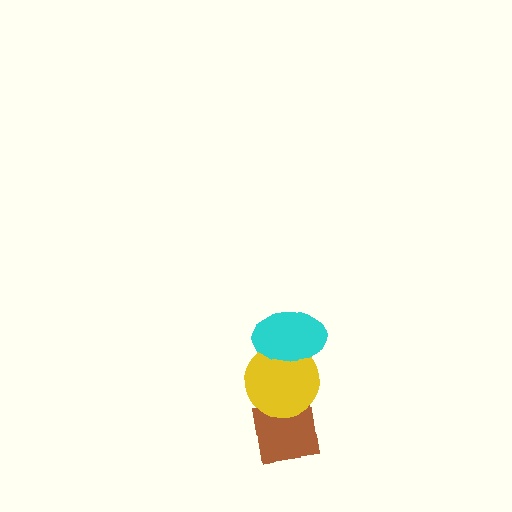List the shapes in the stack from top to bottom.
From top to bottom: the cyan ellipse, the yellow circle, the brown square.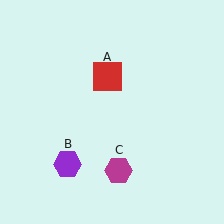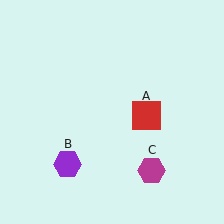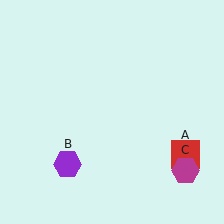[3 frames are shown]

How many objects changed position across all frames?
2 objects changed position: red square (object A), magenta hexagon (object C).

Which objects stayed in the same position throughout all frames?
Purple hexagon (object B) remained stationary.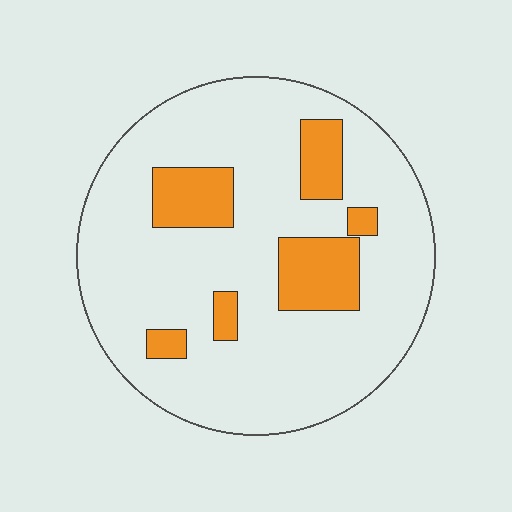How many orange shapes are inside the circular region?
6.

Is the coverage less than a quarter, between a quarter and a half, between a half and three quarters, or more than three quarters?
Less than a quarter.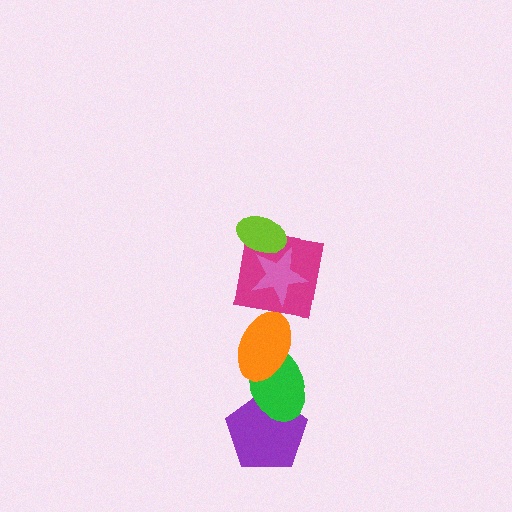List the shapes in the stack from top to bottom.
From top to bottom: the lime ellipse, the pink star, the magenta square, the orange ellipse, the green ellipse, the purple pentagon.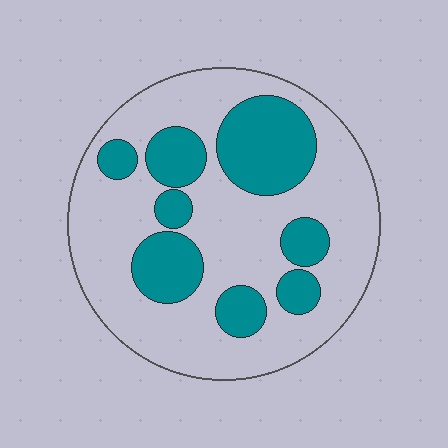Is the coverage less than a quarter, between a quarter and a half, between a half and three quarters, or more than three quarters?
Between a quarter and a half.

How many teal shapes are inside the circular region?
8.